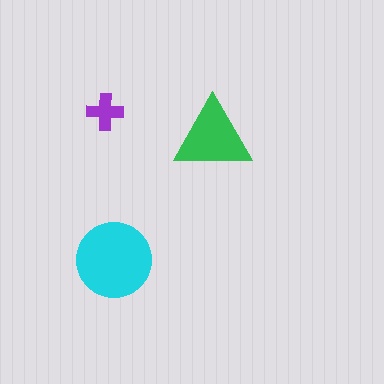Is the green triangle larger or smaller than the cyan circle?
Smaller.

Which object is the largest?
The cyan circle.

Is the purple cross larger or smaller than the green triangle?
Smaller.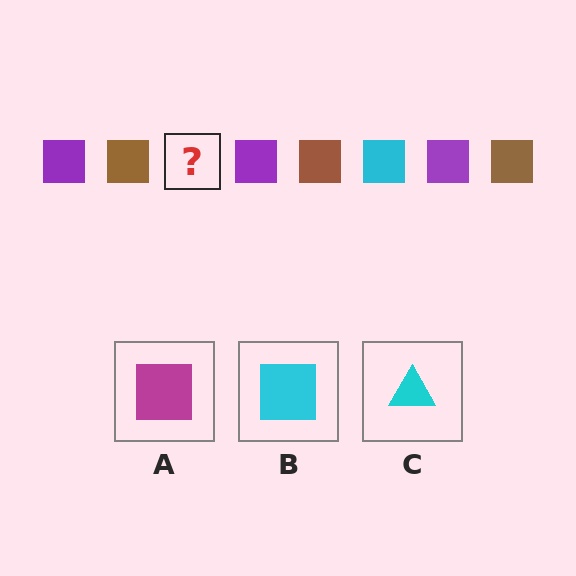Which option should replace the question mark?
Option B.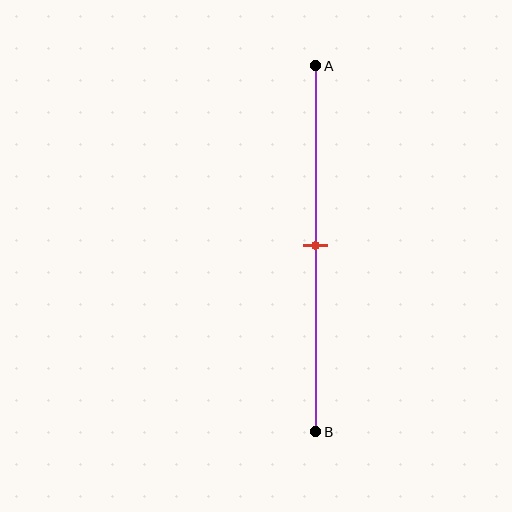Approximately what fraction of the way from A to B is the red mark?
The red mark is approximately 50% of the way from A to B.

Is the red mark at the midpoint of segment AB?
Yes, the mark is approximately at the midpoint.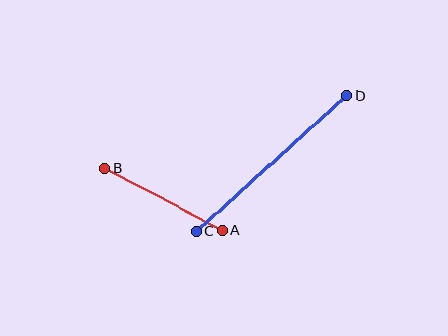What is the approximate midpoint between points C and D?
The midpoint is at approximately (271, 163) pixels.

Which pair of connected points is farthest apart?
Points C and D are farthest apart.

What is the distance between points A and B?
The distance is approximately 133 pixels.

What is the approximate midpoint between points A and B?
The midpoint is at approximately (164, 199) pixels.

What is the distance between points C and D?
The distance is approximately 202 pixels.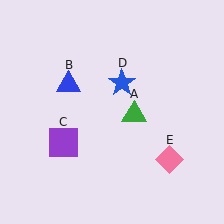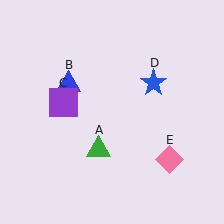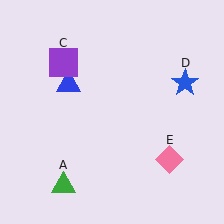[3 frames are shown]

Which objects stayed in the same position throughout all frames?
Blue triangle (object B) and pink diamond (object E) remained stationary.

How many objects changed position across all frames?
3 objects changed position: green triangle (object A), purple square (object C), blue star (object D).